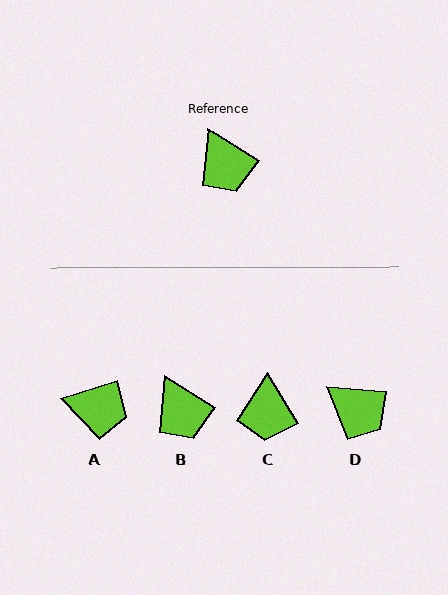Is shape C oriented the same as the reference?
No, it is off by about 27 degrees.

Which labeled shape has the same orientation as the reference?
B.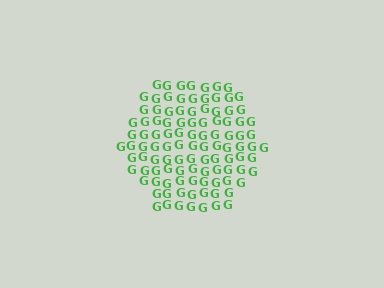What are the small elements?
The small elements are letter G's.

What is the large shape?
The large shape is a hexagon.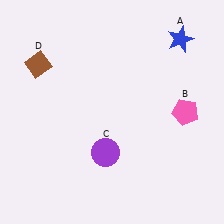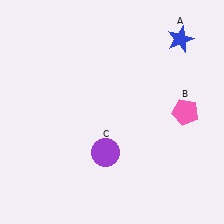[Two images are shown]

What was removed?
The brown diamond (D) was removed in Image 2.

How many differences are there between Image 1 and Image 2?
There is 1 difference between the two images.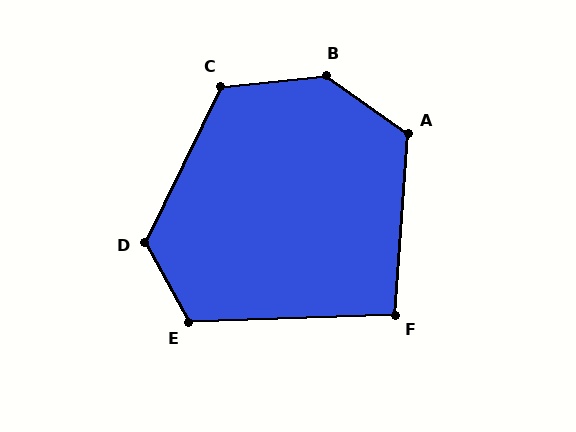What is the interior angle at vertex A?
Approximately 121 degrees (obtuse).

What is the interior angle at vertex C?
Approximately 122 degrees (obtuse).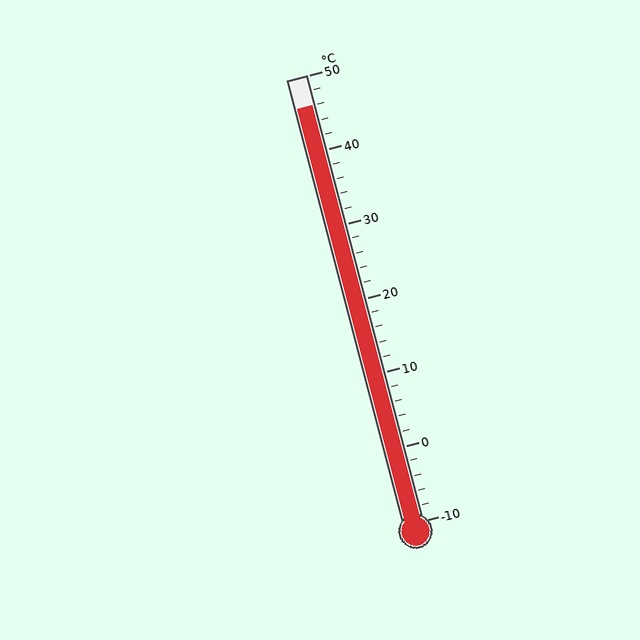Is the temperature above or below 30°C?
The temperature is above 30°C.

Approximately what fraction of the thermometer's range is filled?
The thermometer is filled to approximately 95% of its range.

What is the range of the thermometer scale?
The thermometer scale ranges from -10°C to 50°C.